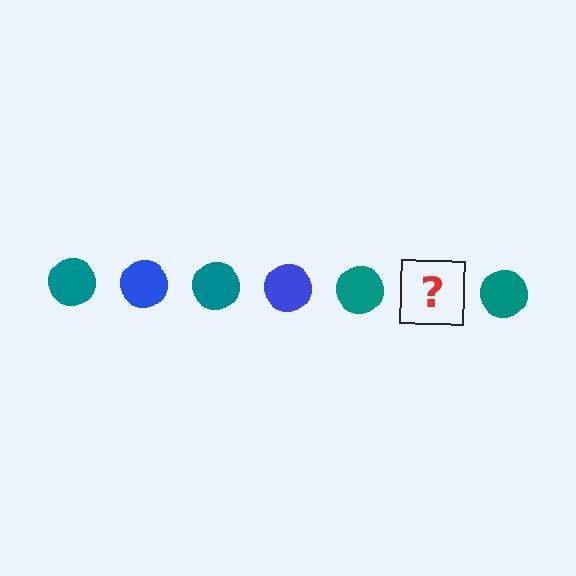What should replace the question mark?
The question mark should be replaced with a blue circle.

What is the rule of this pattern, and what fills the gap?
The rule is that the pattern cycles through teal, blue circles. The gap should be filled with a blue circle.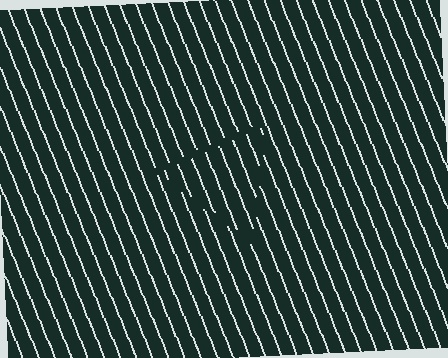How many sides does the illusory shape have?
3 sides — the line-ends trace a triangle.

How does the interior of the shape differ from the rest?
The interior of the shape contains the same grating, shifted by half a period — the contour is defined by the phase discontinuity where line-ends from the inner and outer gratings abut.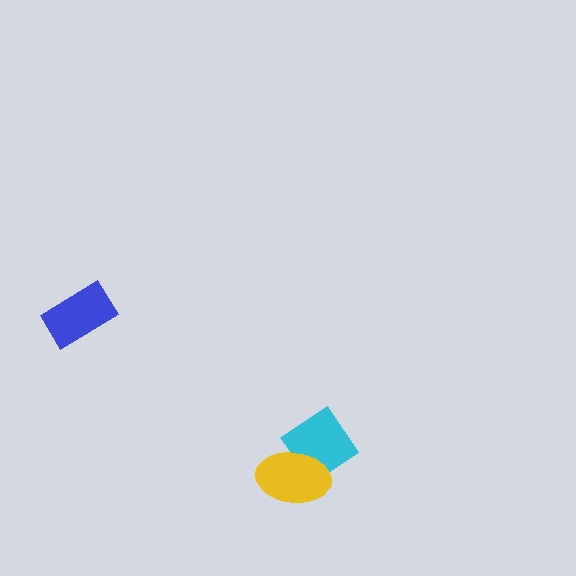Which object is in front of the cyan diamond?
The yellow ellipse is in front of the cyan diamond.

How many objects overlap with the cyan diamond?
1 object overlaps with the cyan diamond.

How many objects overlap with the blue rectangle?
0 objects overlap with the blue rectangle.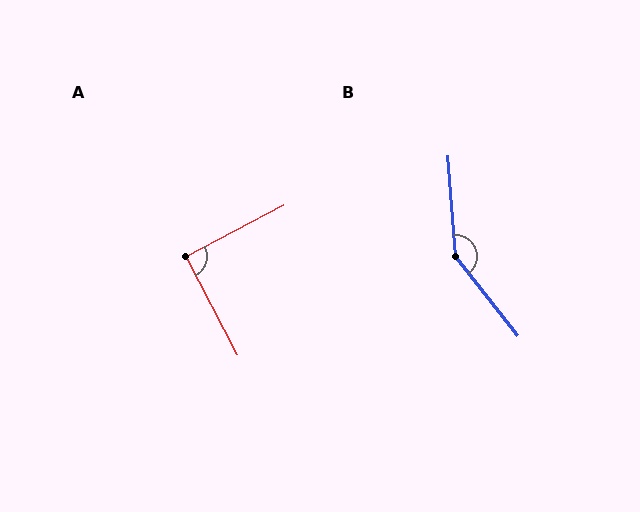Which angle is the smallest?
A, at approximately 90 degrees.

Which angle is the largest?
B, at approximately 146 degrees.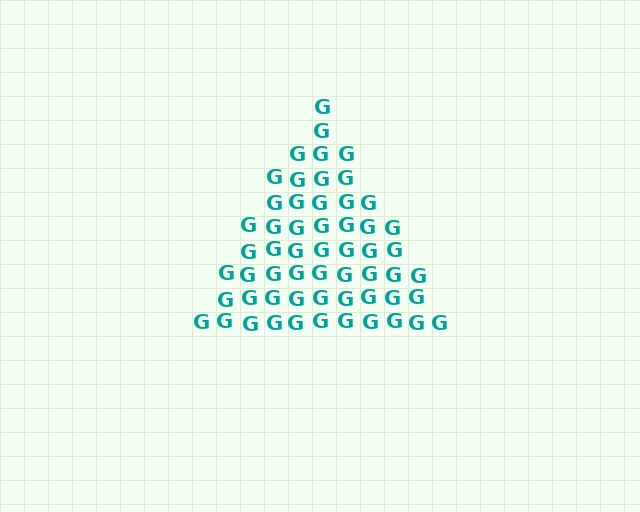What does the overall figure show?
The overall figure shows a triangle.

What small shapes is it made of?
It is made of small letter G's.